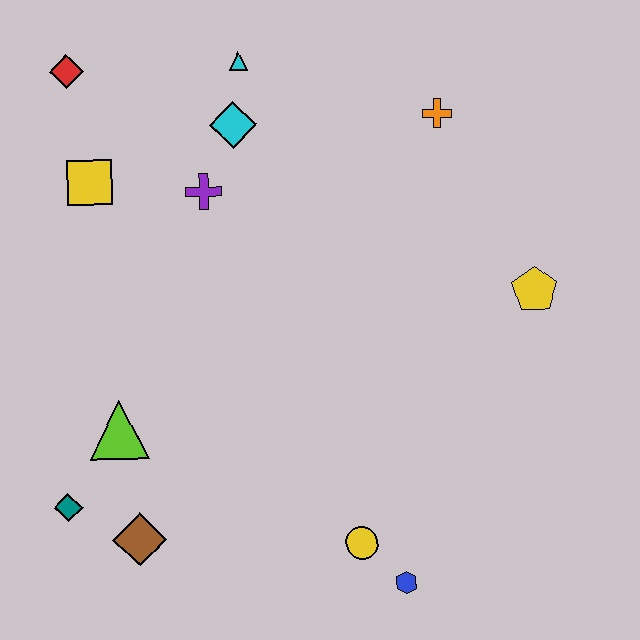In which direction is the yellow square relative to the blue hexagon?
The yellow square is above the blue hexagon.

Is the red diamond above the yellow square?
Yes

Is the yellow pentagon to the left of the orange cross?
No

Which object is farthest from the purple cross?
The blue hexagon is farthest from the purple cross.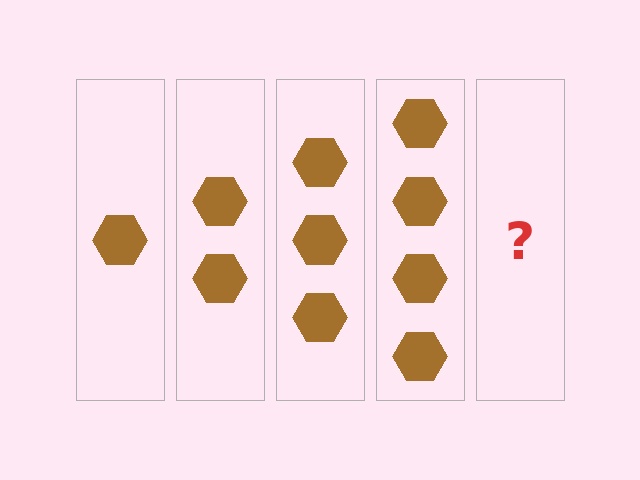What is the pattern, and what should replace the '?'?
The pattern is that each step adds one more hexagon. The '?' should be 5 hexagons.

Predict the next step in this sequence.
The next step is 5 hexagons.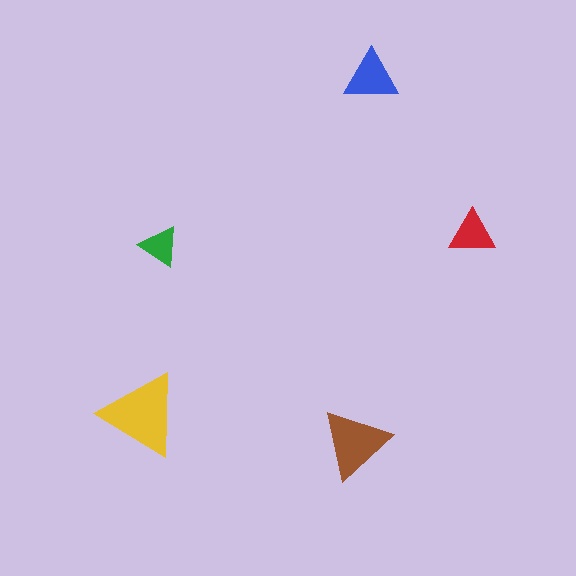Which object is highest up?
The blue triangle is topmost.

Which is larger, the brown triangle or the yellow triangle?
The yellow one.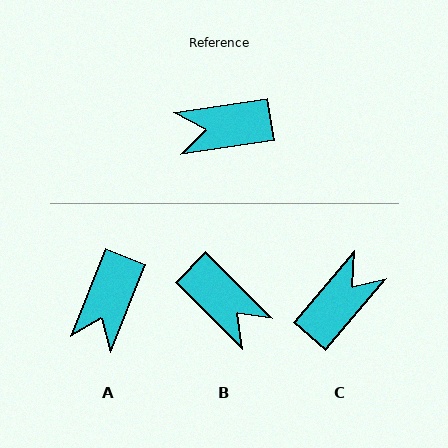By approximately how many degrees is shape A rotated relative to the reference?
Approximately 60 degrees counter-clockwise.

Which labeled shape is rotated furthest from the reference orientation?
C, about 139 degrees away.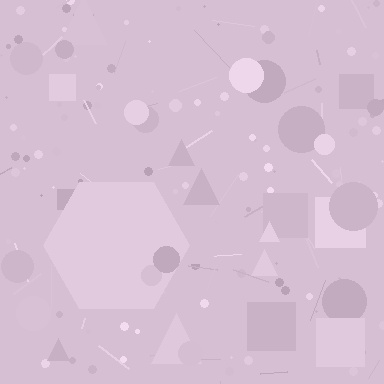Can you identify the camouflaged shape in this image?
The camouflaged shape is a hexagon.